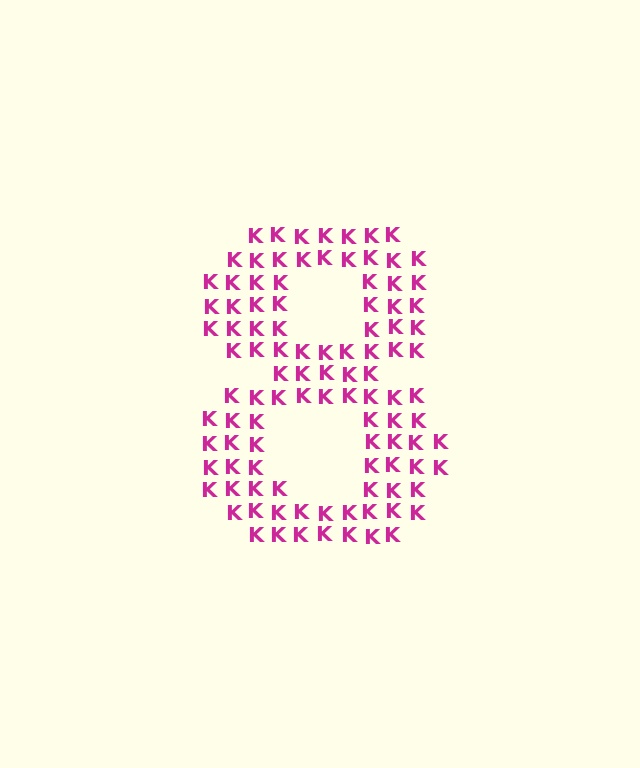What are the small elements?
The small elements are letter K's.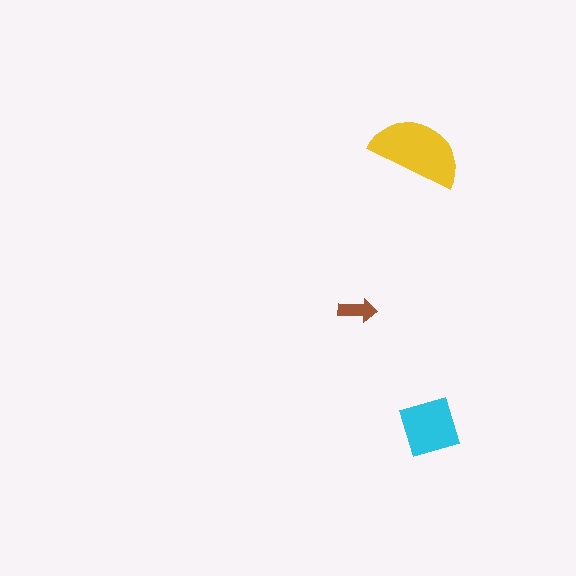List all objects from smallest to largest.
The brown arrow, the cyan square, the yellow semicircle.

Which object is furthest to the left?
The brown arrow is leftmost.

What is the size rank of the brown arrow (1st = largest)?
3rd.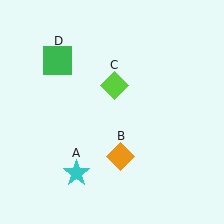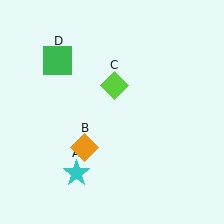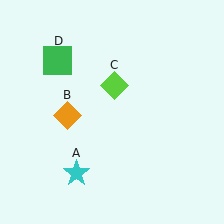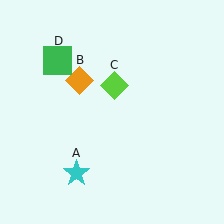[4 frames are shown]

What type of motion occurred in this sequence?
The orange diamond (object B) rotated clockwise around the center of the scene.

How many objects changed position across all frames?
1 object changed position: orange diamond (object B).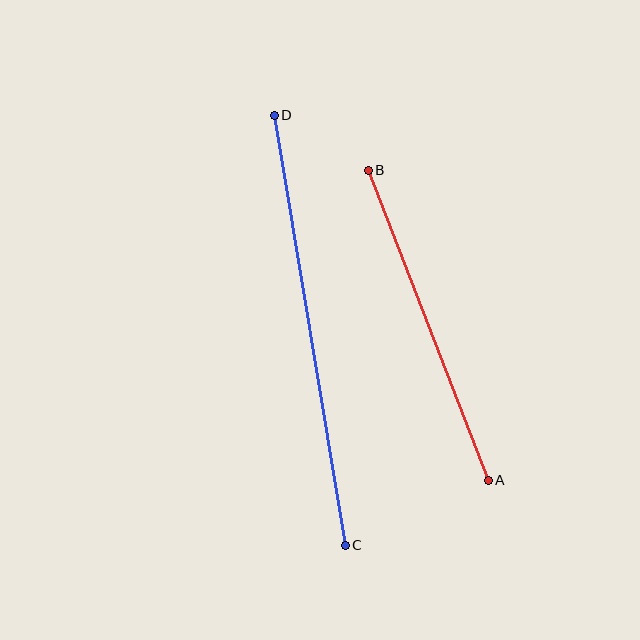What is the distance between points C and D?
The distance is approximately 436 pixels.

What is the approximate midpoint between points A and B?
The midpoint is at approximately (428, 325) pixels.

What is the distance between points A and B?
The distance is approximately 333 pixels.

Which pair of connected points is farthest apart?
Points C and D are farthest apart.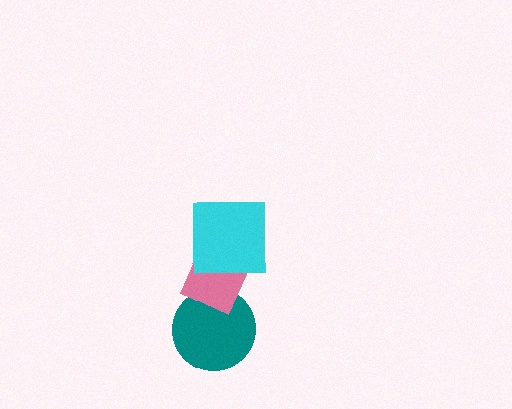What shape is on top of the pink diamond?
The cyan square is on top of the pink diamond.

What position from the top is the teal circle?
The teal circle is 3rd from the top.